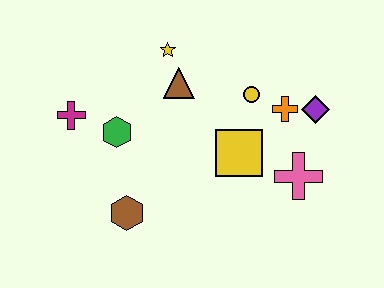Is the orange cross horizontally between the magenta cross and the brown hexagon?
No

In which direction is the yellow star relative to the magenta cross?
The yellow star is to the right of the magenta cross.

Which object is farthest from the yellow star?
The pink cross is farthest from the yellow star.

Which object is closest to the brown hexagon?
The green hexagon is closest to the brown hexagon.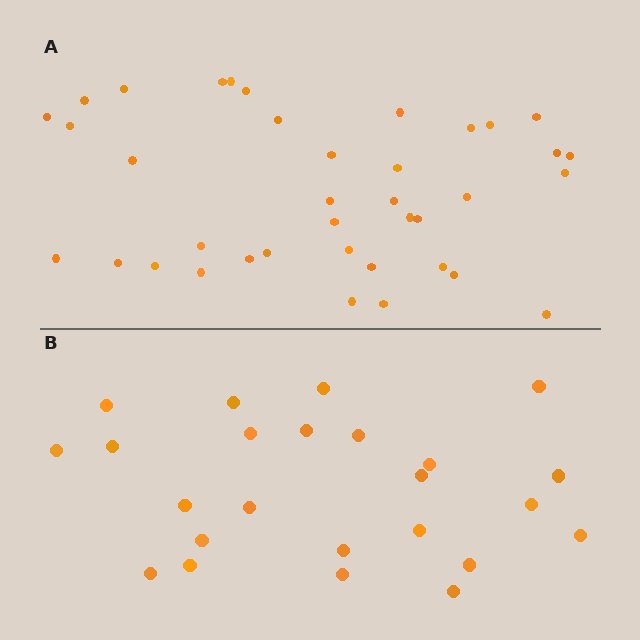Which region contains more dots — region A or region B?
Region A (the top region) has more dots.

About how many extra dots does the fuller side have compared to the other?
Region A has approximately 15 more dots than region B.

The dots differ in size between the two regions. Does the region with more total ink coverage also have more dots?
No. Region B has more total ink coverage because its dots are larger, but region A actually contains more individual dots. Total area can be misleading — the number of items is what matters here.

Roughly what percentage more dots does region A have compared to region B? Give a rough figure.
About 60% more.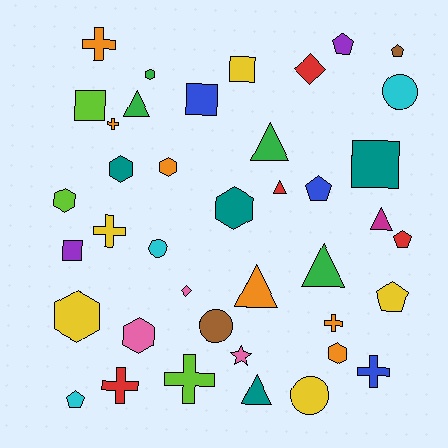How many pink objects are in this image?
There are 3 pink objects.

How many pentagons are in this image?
There are 6 pentagons.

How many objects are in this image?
There are 40 objects.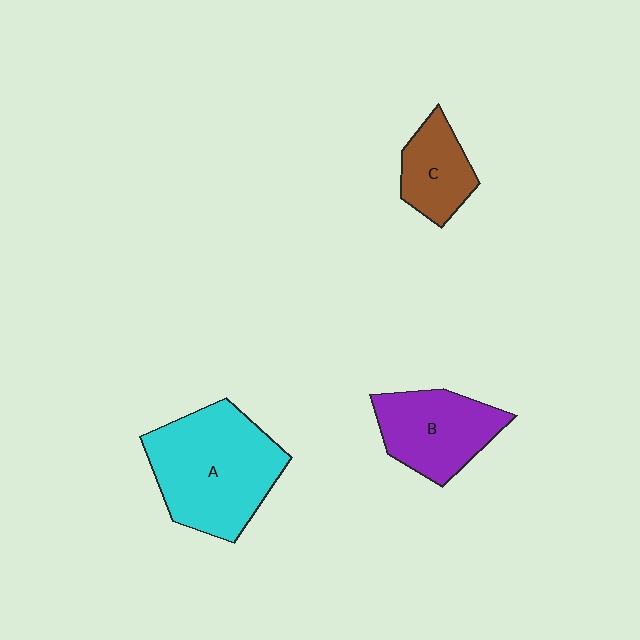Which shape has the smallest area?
Shape C (brown).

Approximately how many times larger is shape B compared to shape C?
Approximately 1.5 times.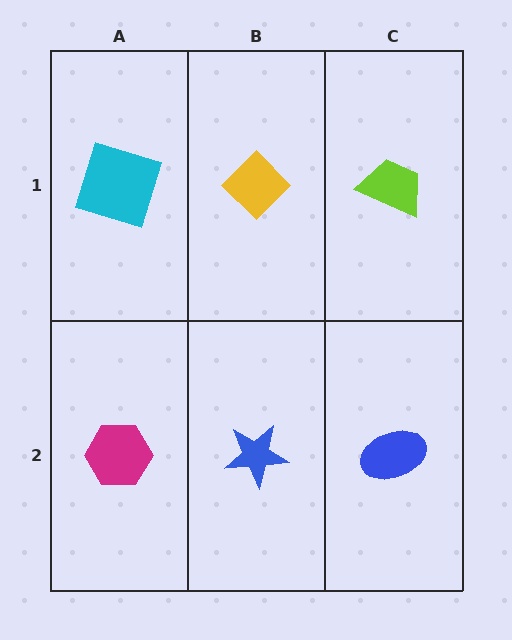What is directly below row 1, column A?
A magenta hexagon.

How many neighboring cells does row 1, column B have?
3.